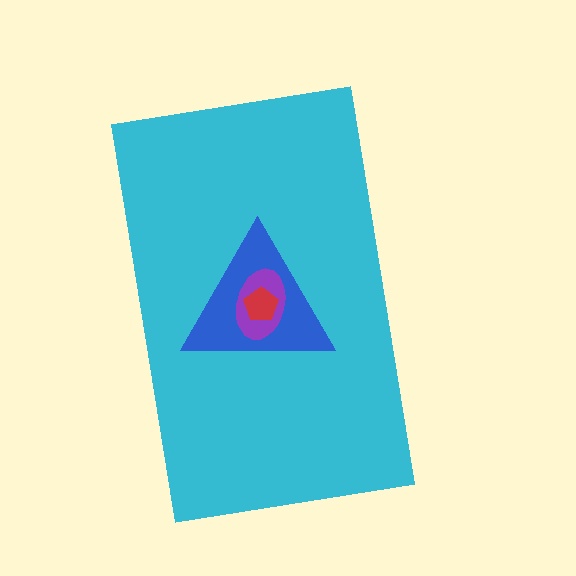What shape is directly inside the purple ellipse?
The red pentagon.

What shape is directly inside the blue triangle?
The purple ellipse.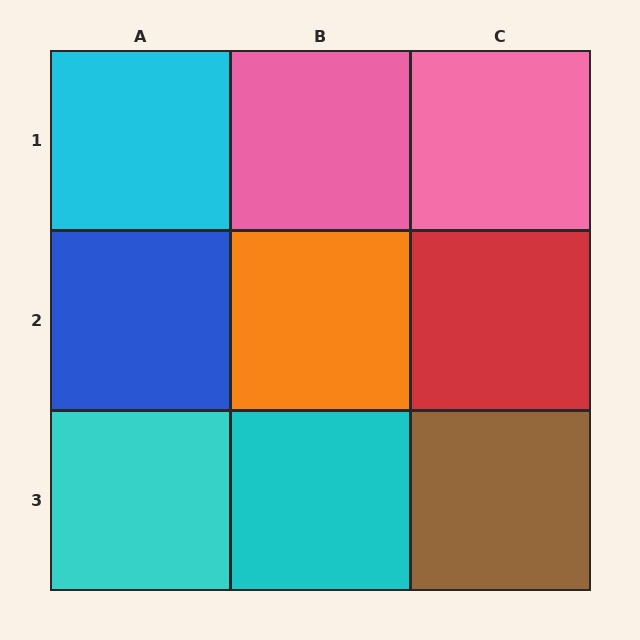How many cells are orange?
1 cell is orange.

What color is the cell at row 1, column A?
Cyan.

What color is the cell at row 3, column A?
Cyan.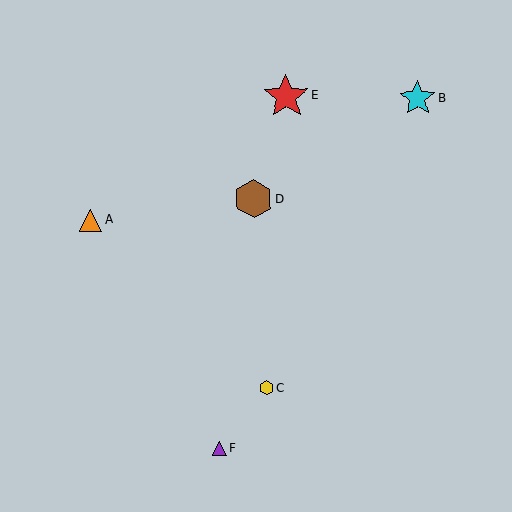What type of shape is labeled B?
Shape B is a cyan star.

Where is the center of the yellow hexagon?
The center of the yellow hexagon is at (267, 387).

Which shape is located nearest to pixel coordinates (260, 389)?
The yellow hexagon (labeled C) at (267, 387) is nearest to that location.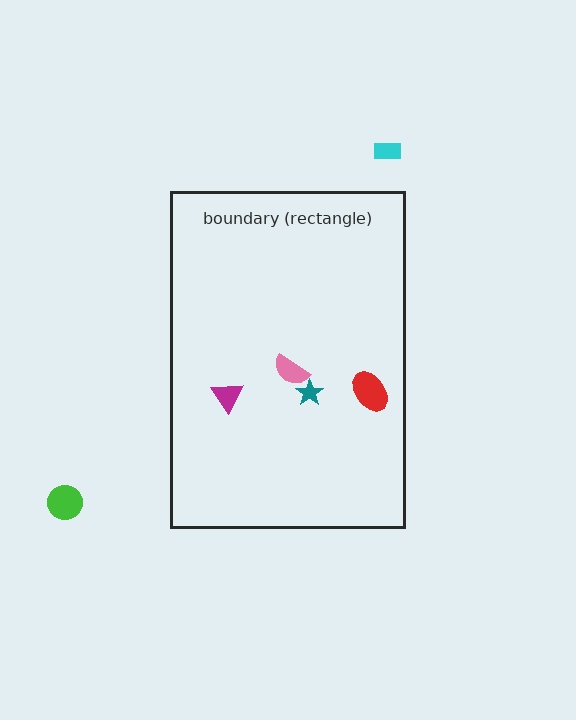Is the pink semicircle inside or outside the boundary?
Inside.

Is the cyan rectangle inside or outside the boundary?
Outside.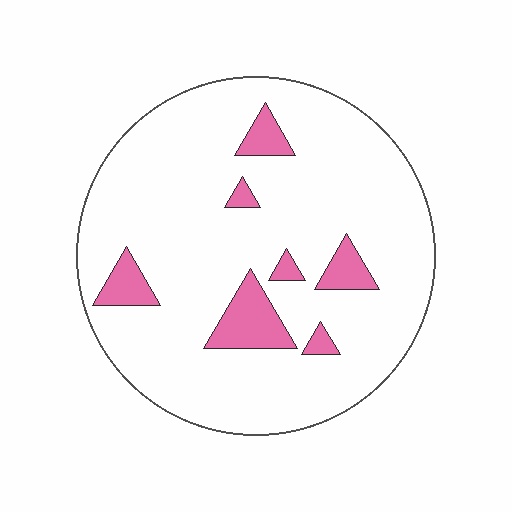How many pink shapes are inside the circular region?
7.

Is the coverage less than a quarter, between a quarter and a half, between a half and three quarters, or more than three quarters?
Less than a quarter.